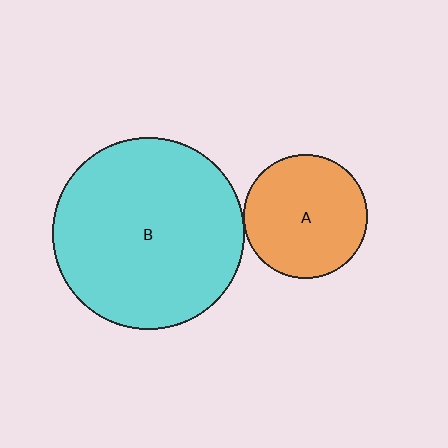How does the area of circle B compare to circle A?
Approximately 2.4 times.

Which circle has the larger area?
Circle B (cyan).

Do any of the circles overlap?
No, none of the circles overlap.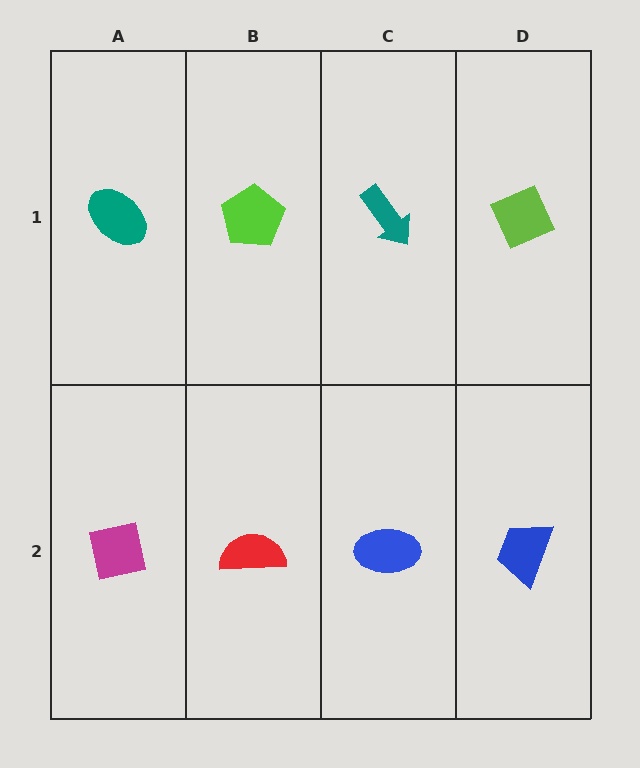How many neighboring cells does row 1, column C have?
3.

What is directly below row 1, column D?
A blue trapezoid.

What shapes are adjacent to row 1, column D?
A blue trapezoid (row 2, column D), a teal arrow (row 1, column C).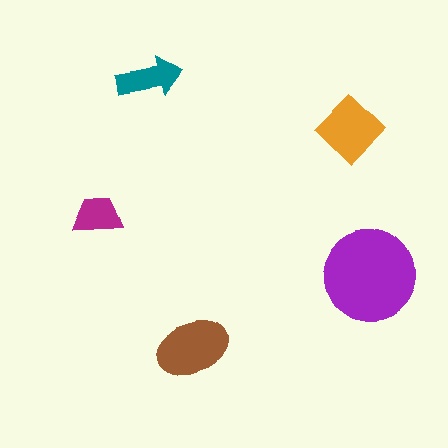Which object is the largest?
The purple circle.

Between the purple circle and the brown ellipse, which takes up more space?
The purple circle.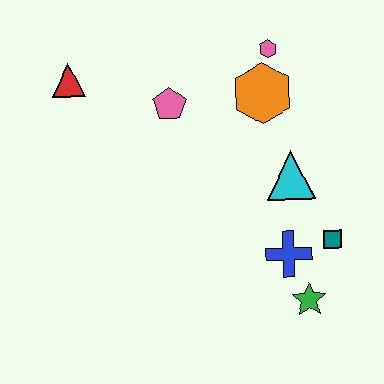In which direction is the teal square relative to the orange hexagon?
The teal square is below the orange hexagon.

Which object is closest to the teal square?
The blue cross is closest to the teal square.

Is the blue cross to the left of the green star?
Yes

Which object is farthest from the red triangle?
The green star is farthest from the red triangle.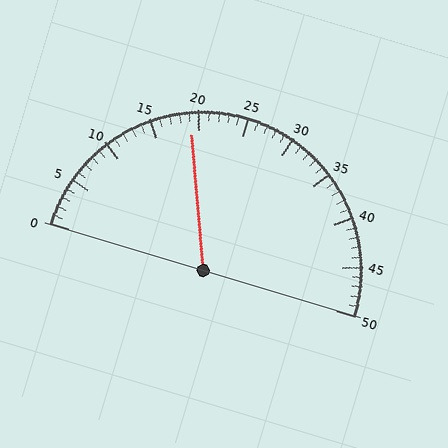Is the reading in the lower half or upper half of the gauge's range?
The reading is in the lower half of the range (0 to 50).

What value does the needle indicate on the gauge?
The needle indicates approximately 19.